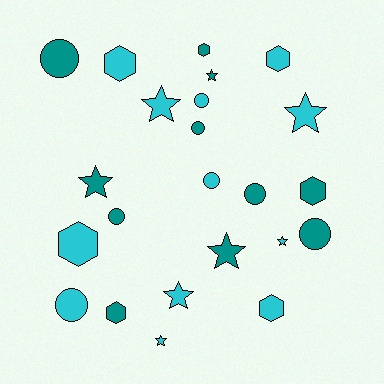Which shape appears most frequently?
Star, with 8 objects.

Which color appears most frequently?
Cyan, with 12 objects.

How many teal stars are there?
There are 3 teal stars.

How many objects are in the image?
There are 23 objects.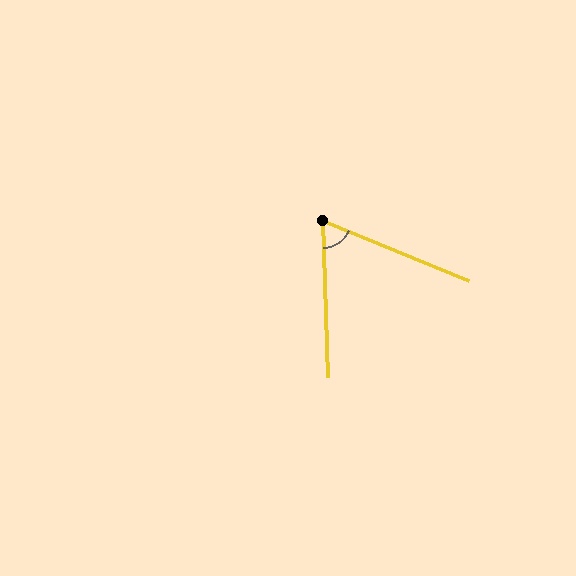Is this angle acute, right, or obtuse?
It is acute.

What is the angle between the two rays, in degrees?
Approximately 66 degrees.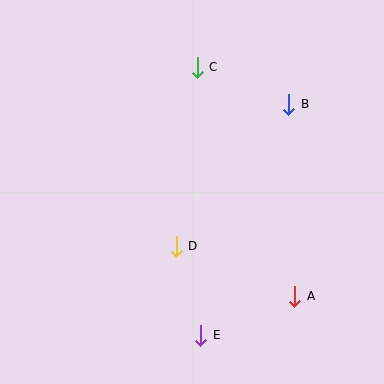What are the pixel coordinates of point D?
Point D is at (176, 246).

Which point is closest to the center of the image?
Point D at (176, 246) is closest to the center.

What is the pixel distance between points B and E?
The distance between B and E is 247 pixels.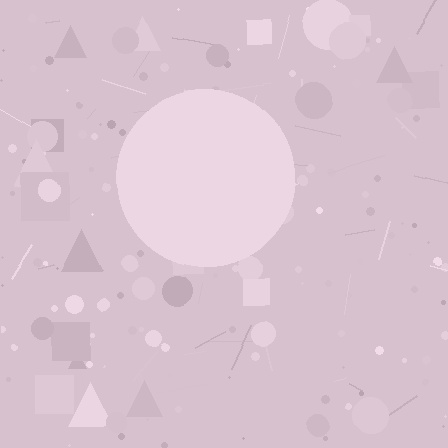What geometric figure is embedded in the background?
A circle is embedded in the background.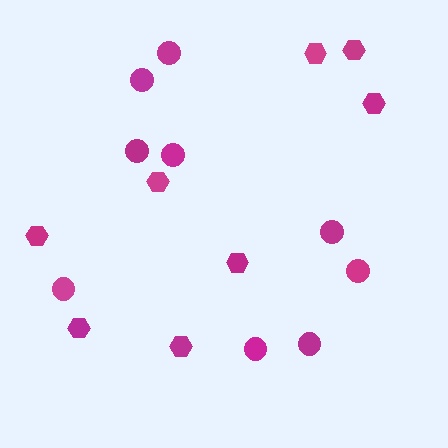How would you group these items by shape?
There are 2 groups: one group of hexagons (8) and one group of circles (9).